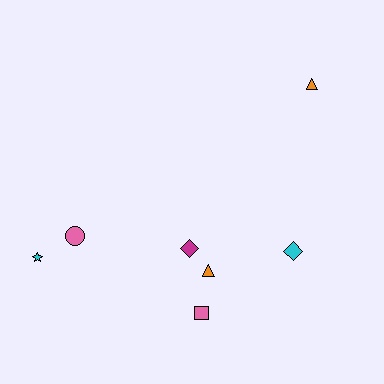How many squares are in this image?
There is 1 square.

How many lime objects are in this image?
There are no lime objects.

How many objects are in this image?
There are 7 objects.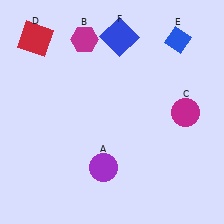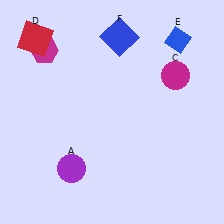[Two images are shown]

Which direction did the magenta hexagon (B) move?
The magenta hexagon (B) moved left.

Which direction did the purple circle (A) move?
The purple circle (A) moved left.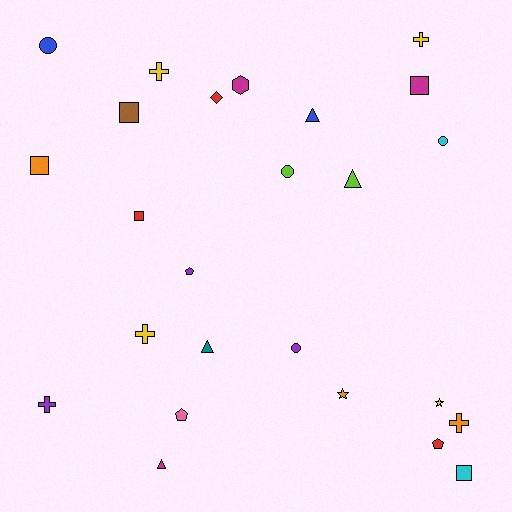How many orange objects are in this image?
There are 3 orange objects.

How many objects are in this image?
There are 25 objects.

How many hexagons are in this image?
There is 1 hexagon.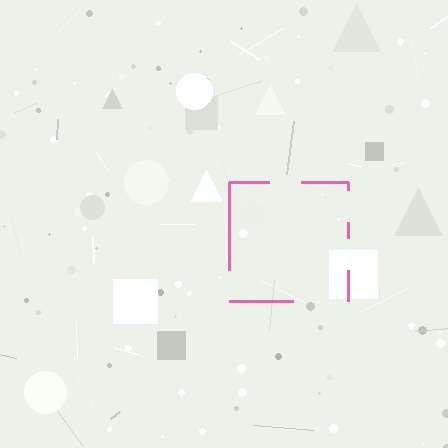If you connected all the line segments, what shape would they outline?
They would outline a square.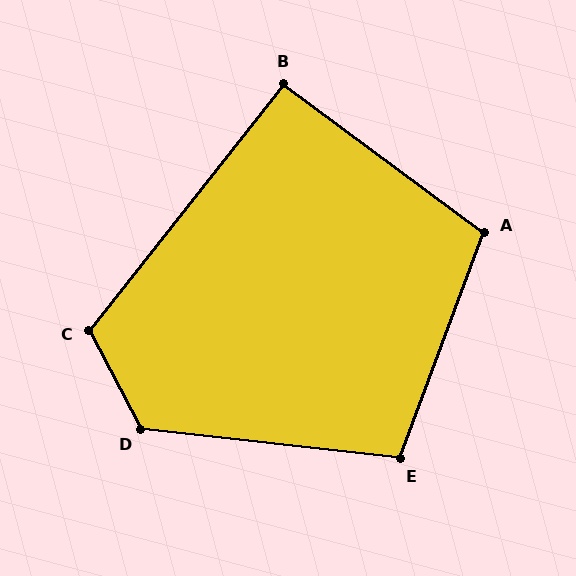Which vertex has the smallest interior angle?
B, at approximately 92 degrees.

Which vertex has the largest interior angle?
D, at approximately 124 degrees.